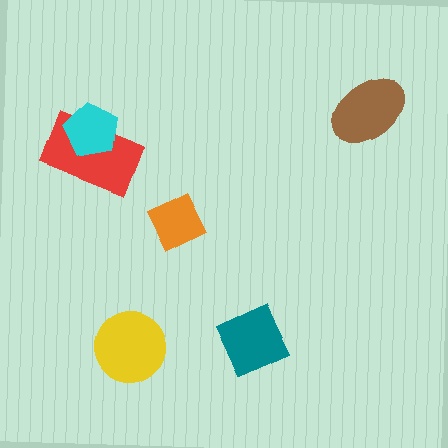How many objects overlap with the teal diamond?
0 objects overlap with the teal diamond.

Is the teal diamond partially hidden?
No, no other shape covers it.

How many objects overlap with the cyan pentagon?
1 object overlaps with the cyan pentagon.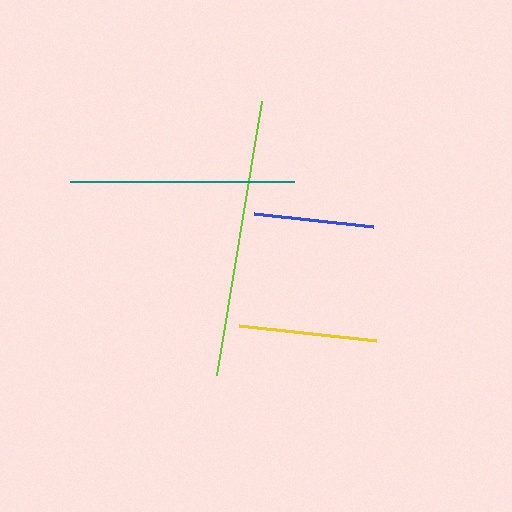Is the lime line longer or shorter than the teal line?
The lime line is longer than the teal line.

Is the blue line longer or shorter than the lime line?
The lime line is longer than the blue line.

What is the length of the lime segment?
The lime segment is approximately 278 pixels long.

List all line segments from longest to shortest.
From longest to shortest: lime, teal, yellow, blue.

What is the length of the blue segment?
The blue segment is approximately 120 pixels long.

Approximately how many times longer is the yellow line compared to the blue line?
The yellow line is approximately 1.1 times the length of the blue line.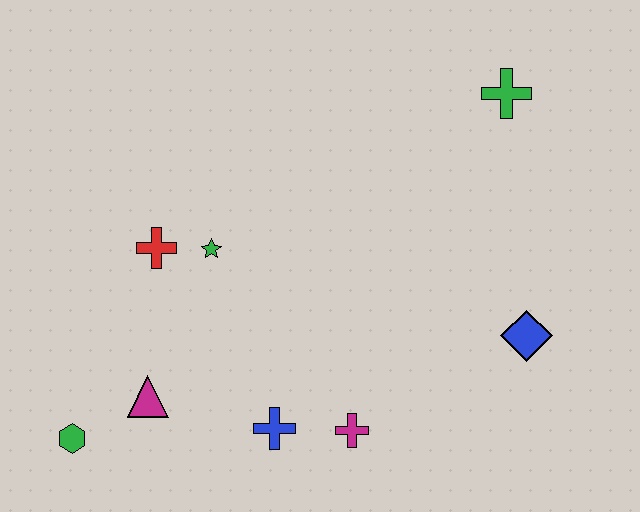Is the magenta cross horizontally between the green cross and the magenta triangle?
Yes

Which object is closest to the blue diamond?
The magenta cross is closest to the blue diamond.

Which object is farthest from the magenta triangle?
The green cross is farthest from the magenta triangle.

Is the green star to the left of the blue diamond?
Yes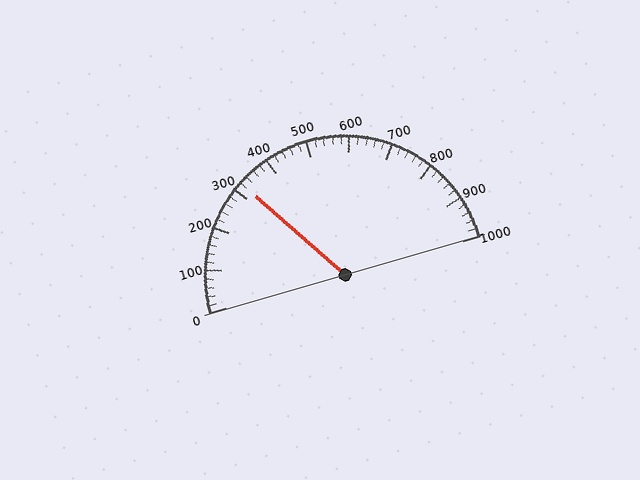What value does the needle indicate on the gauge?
The needle indicates approximately 320.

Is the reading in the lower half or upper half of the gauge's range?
The reading is in the lower half of the range (0 to 1000).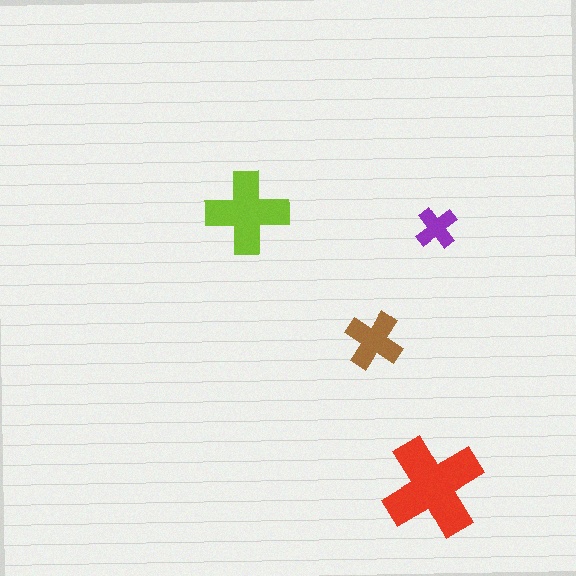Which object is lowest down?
The red cross is bottommost.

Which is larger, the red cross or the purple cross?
The red one.